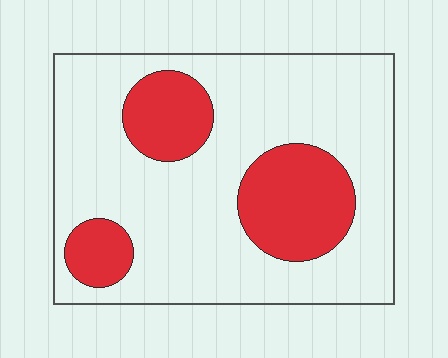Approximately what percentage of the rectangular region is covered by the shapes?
Approximately 25%.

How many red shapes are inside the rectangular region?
3.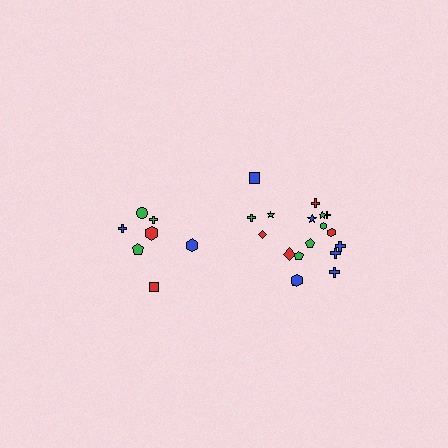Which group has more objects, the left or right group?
The right group.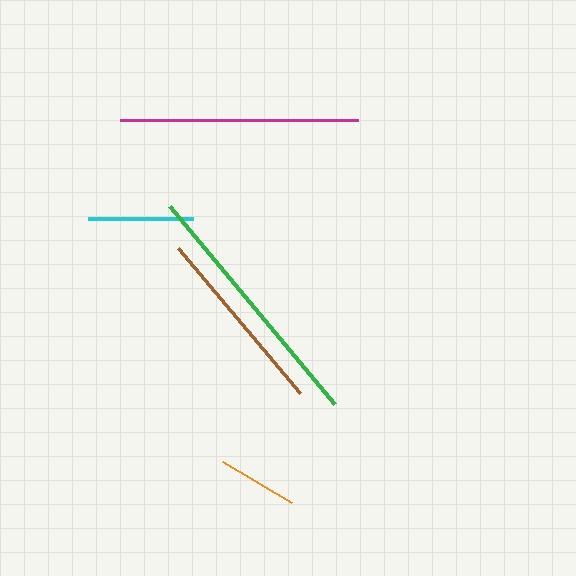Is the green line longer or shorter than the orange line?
The green line is longer than the orange line.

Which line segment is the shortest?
The orange line is the shortest at approximately 80 pixels.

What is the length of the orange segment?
The orange segment is approximately 80 pixels long.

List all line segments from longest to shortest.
From longest to shortest: green, magenta, brown, cyan, orange.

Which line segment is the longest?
The green line is the longest at approximately 258 pixels.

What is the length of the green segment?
The green segment is approximately 258 pixels long.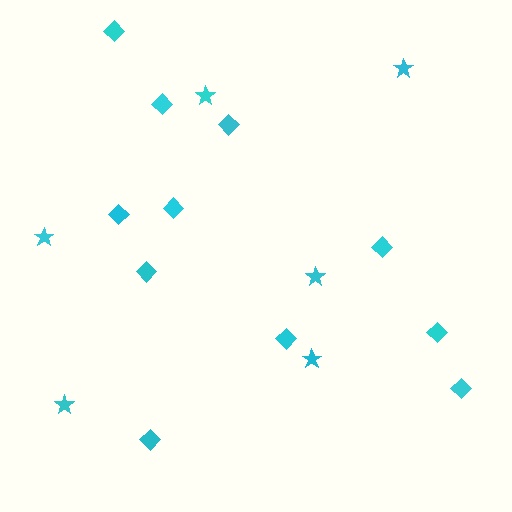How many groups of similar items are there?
There are 2 groups: one group of diamonds (11) and one group of stars (6).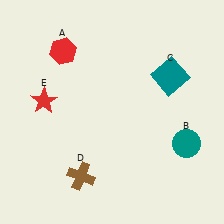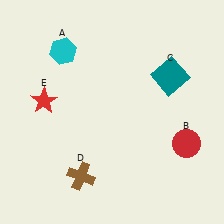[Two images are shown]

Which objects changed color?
A changed from red to cyan. B changed from teal to red.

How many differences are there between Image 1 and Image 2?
There are 2 differences between the two images.